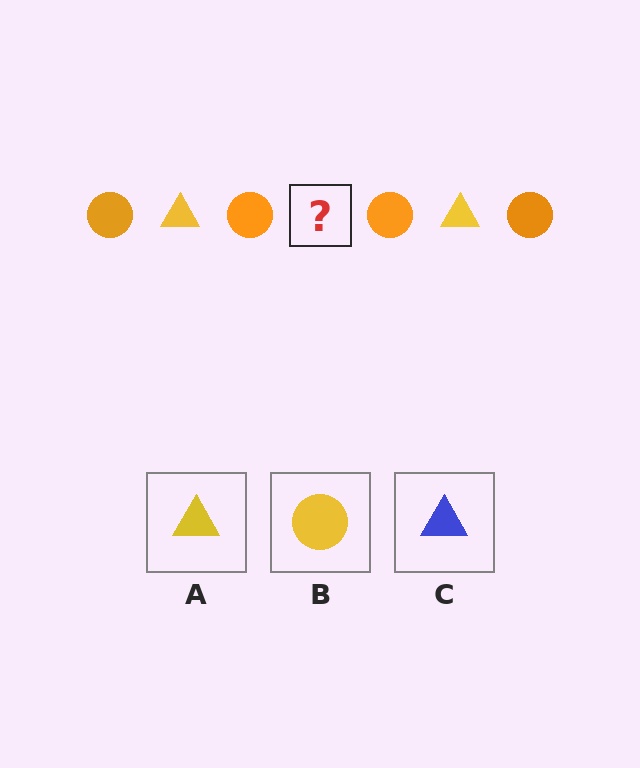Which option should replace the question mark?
Option A.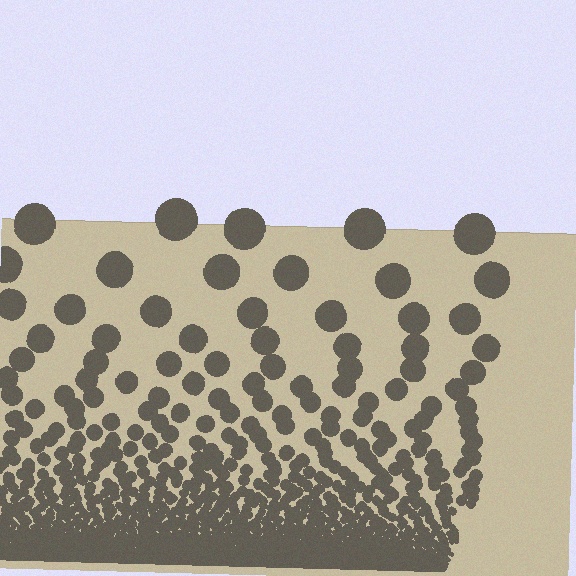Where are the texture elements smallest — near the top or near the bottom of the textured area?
Near the bottom.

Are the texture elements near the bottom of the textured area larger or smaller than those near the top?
Smaller. The gradient is inverted — elements near the bottom are smaller and denser.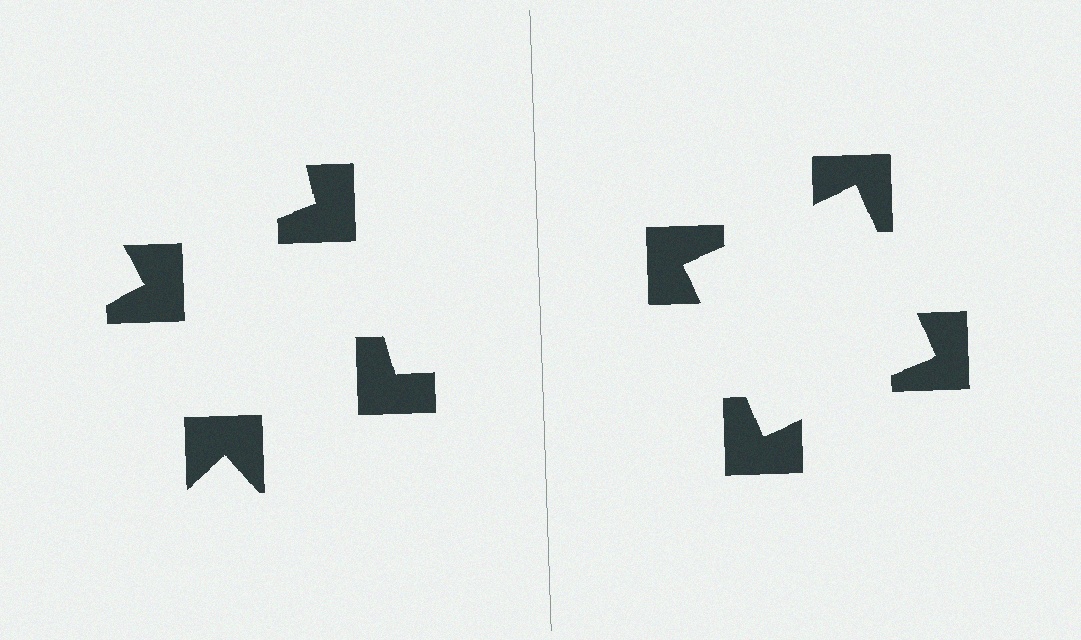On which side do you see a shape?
An illusory square appears on the right side. On the left side the wedge cuts are rotated, so no coherent shape forms.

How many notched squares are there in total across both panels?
8 — 4 on each side.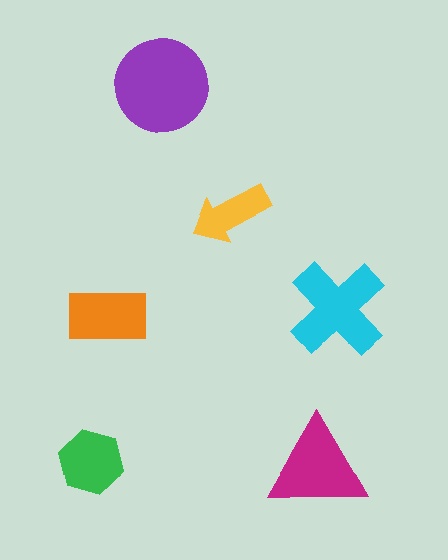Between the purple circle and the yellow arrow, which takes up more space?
The purple circle.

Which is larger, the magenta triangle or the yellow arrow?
The magenta triangle.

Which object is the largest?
The purple circle.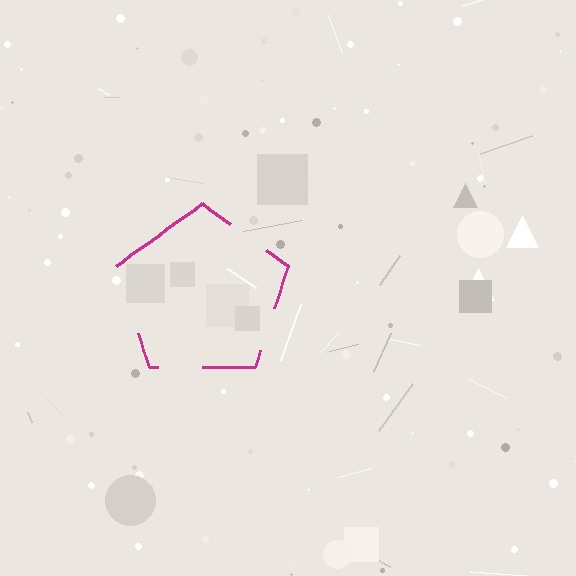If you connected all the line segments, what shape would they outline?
They would outline a pentagon.